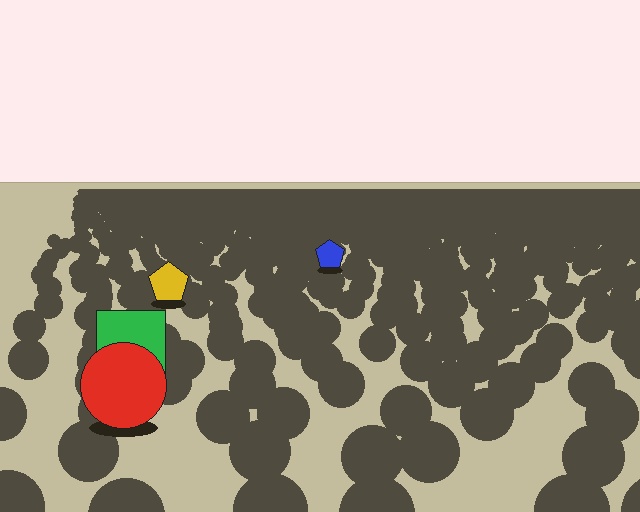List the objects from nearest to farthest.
From nearest to farthest: the red circle, the green square, the yellow pentagon, the blue pentagon.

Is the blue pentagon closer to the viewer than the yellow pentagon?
No. The yellow pentagon is closer — you can tell from the texture gradient: the ground texture is coarser near it.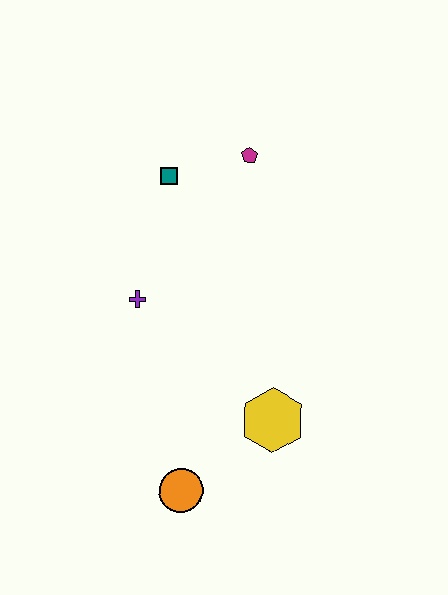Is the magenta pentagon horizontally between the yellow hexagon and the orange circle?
Yes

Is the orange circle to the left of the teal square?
No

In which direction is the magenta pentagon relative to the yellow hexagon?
The magenta pentagon is above the yellow hexagon.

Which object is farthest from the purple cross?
The orange circle is farthest from the purple cross.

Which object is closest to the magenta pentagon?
The teal square is closest to the magenta pentagon.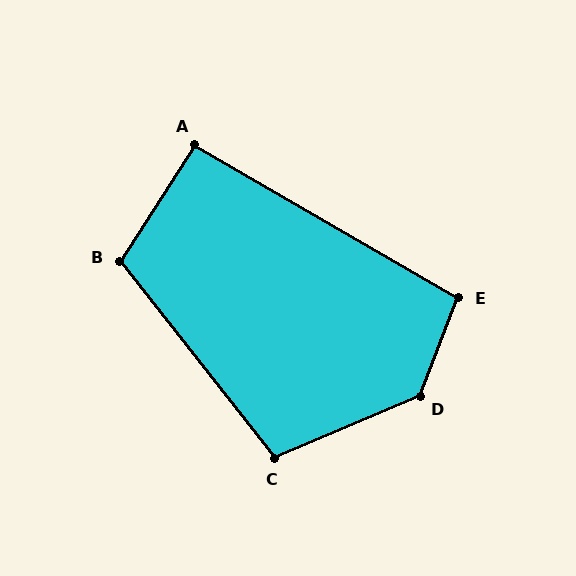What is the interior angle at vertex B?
Approximately 109 degrees (obtuse).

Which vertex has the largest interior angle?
D, at approximately 134 degrees.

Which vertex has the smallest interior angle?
A, at approximately 93 degrees.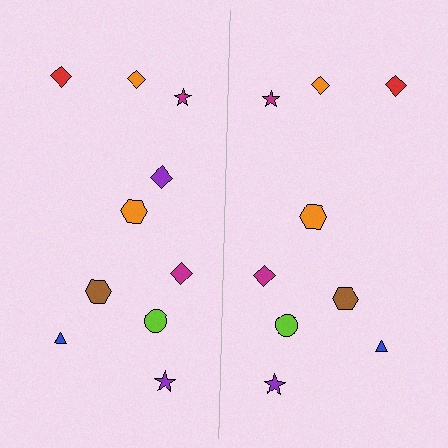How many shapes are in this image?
There are 19 shapes in this image.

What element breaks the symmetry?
A purple diamond is missing from the right side.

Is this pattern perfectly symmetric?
No, the pattern is not perfectly symmetric. A purple diamond is missing from the right side.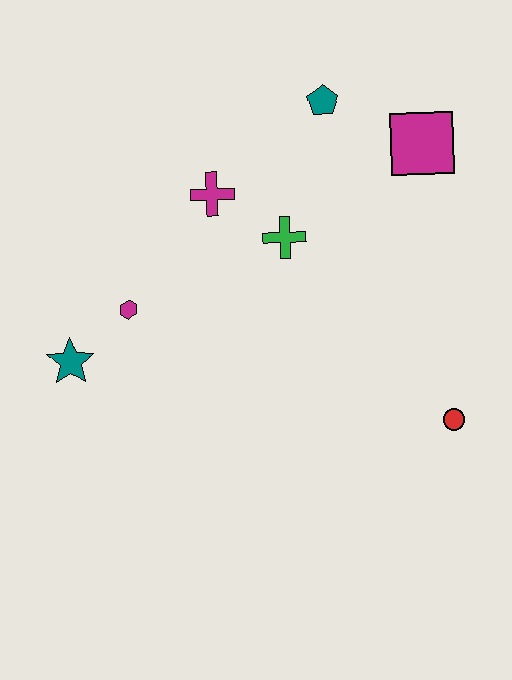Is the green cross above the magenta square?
No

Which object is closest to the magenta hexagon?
The teal star is closest to the magenta hexagon.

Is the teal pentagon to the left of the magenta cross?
No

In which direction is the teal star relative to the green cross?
The teal star is to the left of the green cross.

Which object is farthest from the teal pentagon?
The teal star is farthest from the teal pentagon.